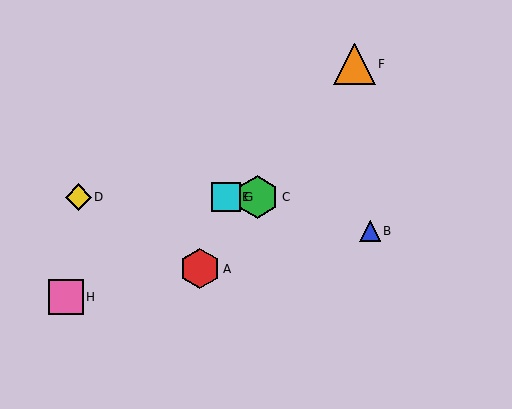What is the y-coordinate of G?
Object G is at y≈197.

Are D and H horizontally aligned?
No, D is at y≈197 and H is at y≈297.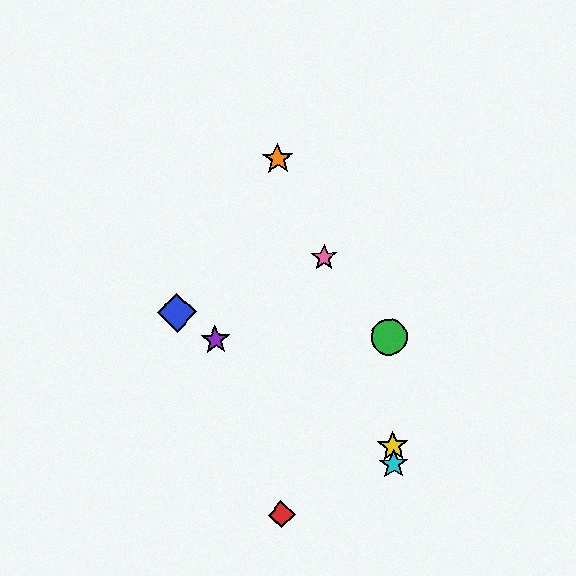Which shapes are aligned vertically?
The green circle, the yellow star, the cyan star are aligned vertically.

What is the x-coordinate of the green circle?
The green circle is at x≈389.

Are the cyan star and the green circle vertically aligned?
Yes, both are at x≈394.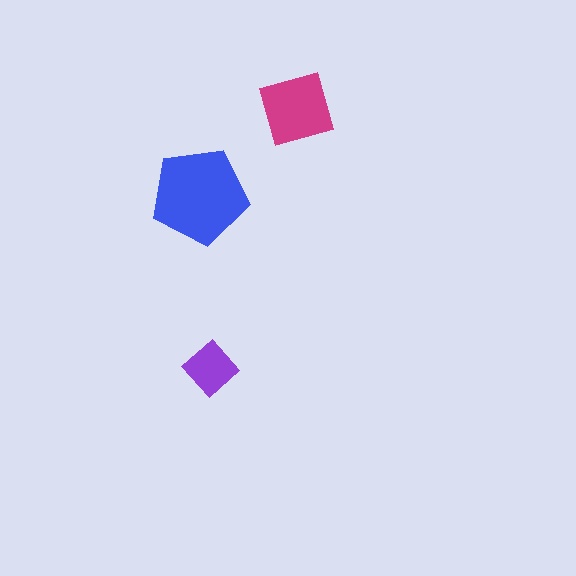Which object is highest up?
The magenta square is topmost.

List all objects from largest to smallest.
The blue pentagon, the magenta square, the purple diamond.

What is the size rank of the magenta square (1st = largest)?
2nd.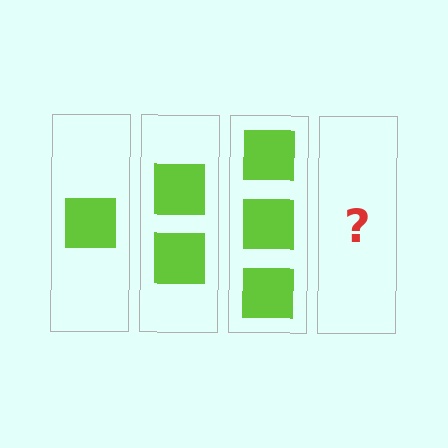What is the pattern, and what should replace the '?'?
The pattern is that each step adds one more square. The '?' should be 4 squares.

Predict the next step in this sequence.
The next step is 4 squares.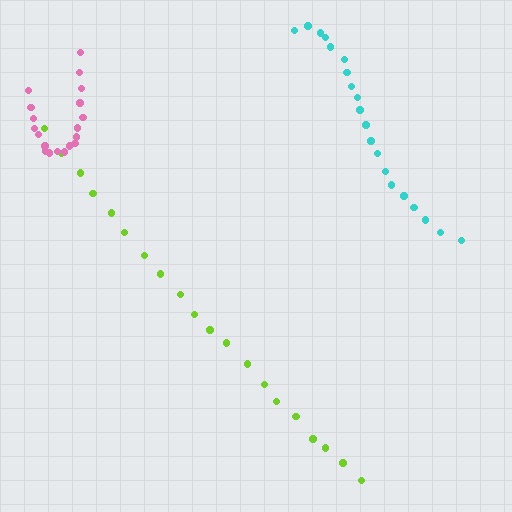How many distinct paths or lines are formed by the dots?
There are 3 distinct paths.